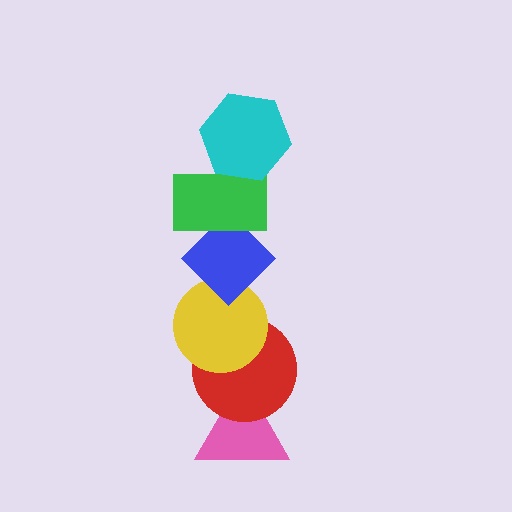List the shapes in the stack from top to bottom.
From top to bottom: the cyan hexagon, the green rectangle, the blue diamond, the yellow circle, the red circle, the pink triangle.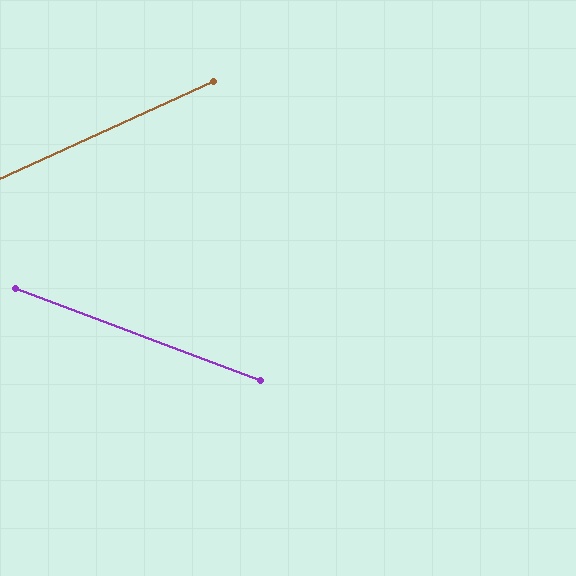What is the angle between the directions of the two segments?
Approximately 45 degrees.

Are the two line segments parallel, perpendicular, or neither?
Neither parallel nor perpendicular — they differ by about 45°.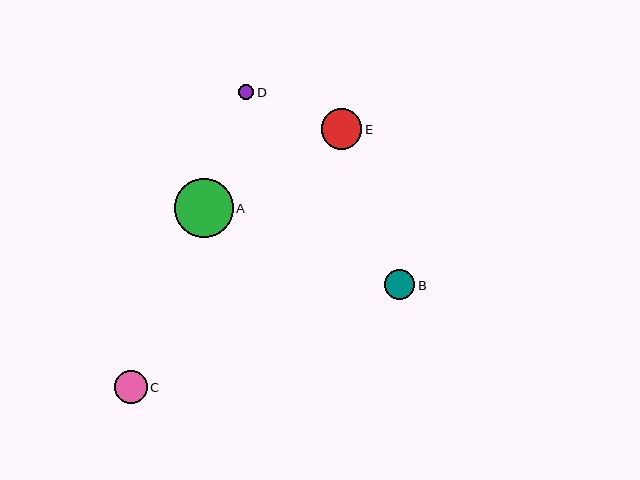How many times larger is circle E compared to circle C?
Circle E is approximately 1.2 times the size of circle C.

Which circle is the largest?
Circle A is the largest with a size of approximately 59 pixels.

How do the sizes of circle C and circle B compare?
Circle C and circle B are approximately the same size.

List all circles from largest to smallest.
From largest to smallest: A, E, C, B, D.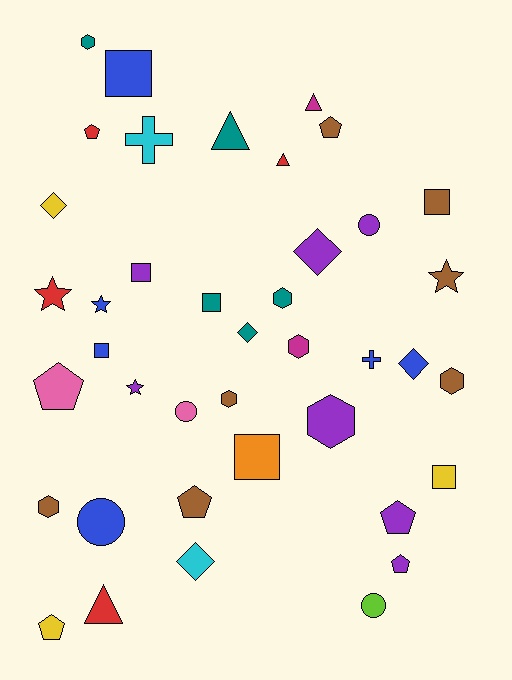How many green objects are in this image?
There are no green objects.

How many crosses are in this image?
There are 2 crosses.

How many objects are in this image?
There are 40 objects.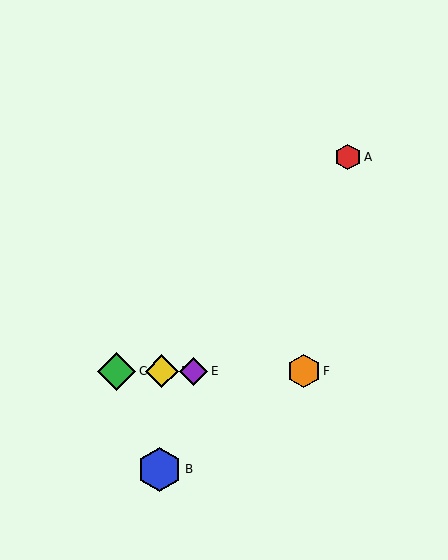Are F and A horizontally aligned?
No, F is at y≈371 and A is at y≈157.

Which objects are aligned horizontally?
Objects C, D, E, F are aligned horizontally.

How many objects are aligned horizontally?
4 objects (C, D, E, F) are aligned horizontally.